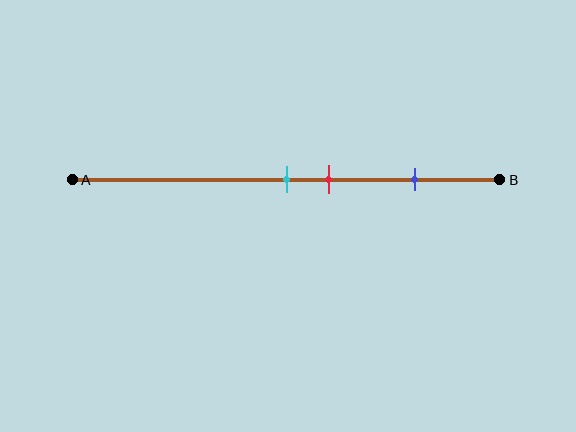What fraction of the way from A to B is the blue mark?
The blue mark is approximately 80% (0.8) of the way from A to B.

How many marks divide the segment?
There are 3 marks dividing the segment.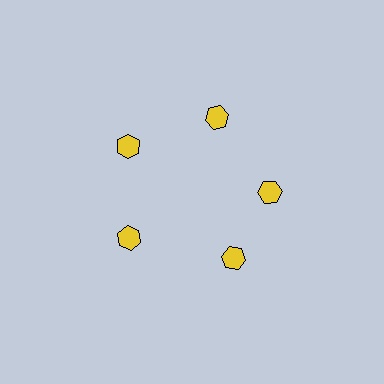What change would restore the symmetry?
The symmetry would be restored by rotating it back into even spacing with its neighbors so that all 5 hexagons sit at equal angles and equal distance from the center.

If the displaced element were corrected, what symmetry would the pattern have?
It would have 5-fold rotational symmetry — the pattern would map onto itself every 72 degrees.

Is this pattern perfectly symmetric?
No. The 5 yellow hexagons are arranged in a ring, but one element near the 5 o'clock position is rotated out of alignment along the ring, breaking the 5-fold rotational symmetry.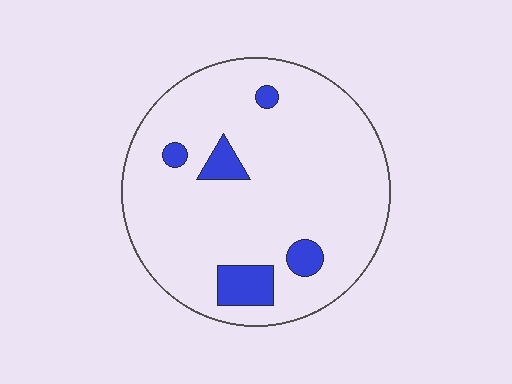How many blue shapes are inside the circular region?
5.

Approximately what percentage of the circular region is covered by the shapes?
Approximately 10%.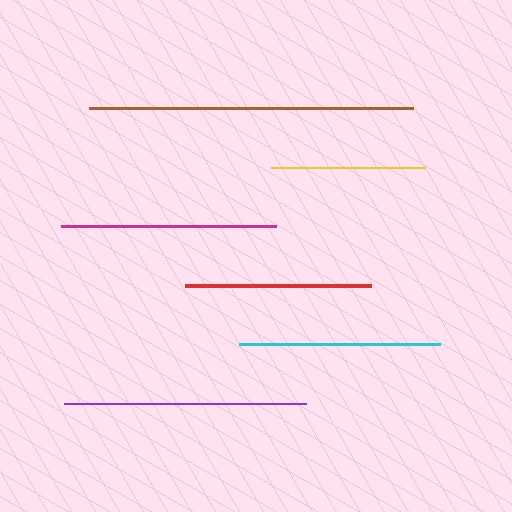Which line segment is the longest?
The brown line is the longest at approximately 324 pixels.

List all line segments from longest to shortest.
From longest to shortest: brown, purple, magenta, cyan, red, yellow.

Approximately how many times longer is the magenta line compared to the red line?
The magenta line is approximately 1.2 times the length of the red line.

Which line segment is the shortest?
The yellow line is the shortest at approximately 154 pixels.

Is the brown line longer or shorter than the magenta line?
The brown line is longer than the magenta line.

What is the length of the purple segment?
The purple segment is approximately 242 pixels long.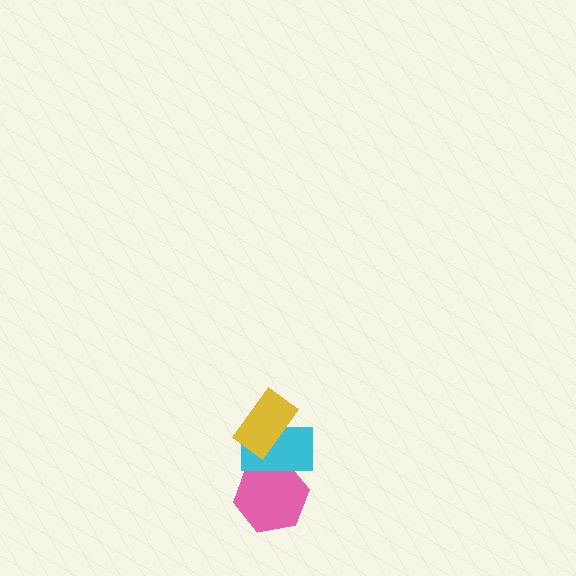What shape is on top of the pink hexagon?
The cyan rectangle is on top of the pink hexagon.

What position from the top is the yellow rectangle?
The yellow rectangle is 1st from the top.